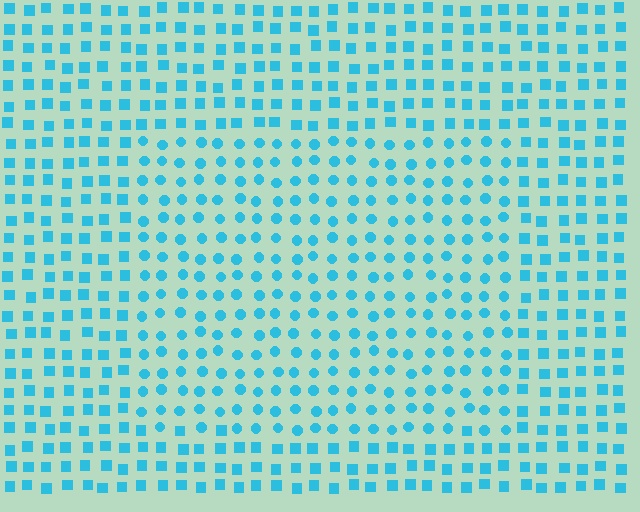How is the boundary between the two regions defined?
The boundary is defined by a change in element shape: circles inside vs. squares outside. All elements share the same color and spacing.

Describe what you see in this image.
The image is filled with small cyan elements arranged in a uniform grid. A rectangle-shaped region contains circles, while the surrounding area contains squares. The boundary is defined purely by the change in element shape.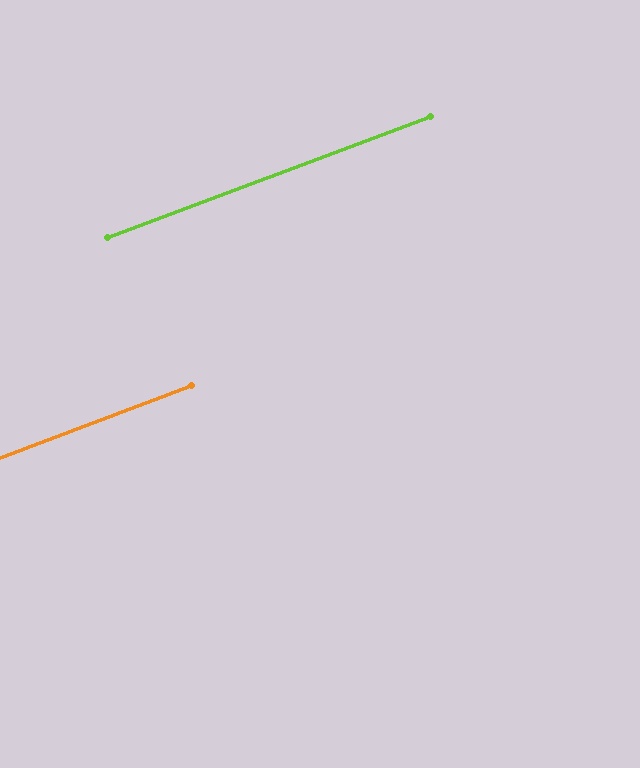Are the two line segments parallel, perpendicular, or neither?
Parallel — their directions differ by only 0.3°.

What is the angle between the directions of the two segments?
Approximately 0 degrees.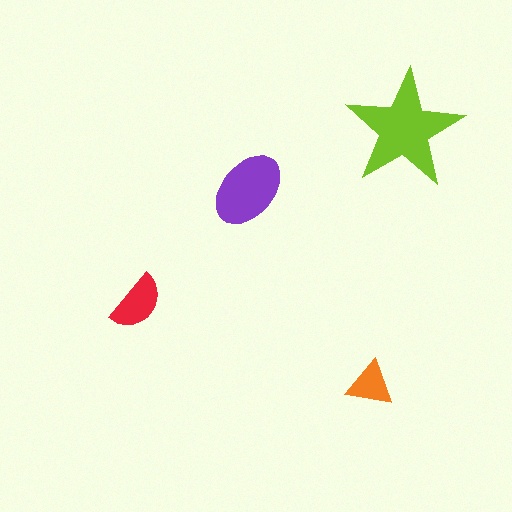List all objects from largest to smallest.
The lime star, the purple ellipse, the red semicircle, the orange triangle.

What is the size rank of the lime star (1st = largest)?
1st.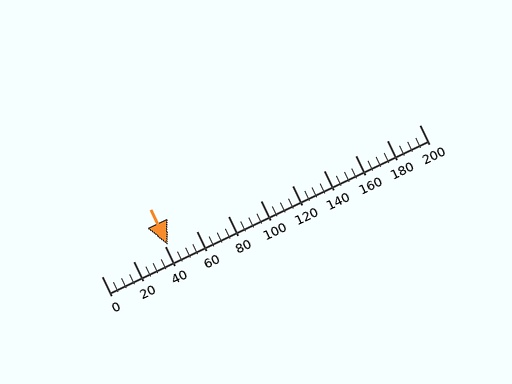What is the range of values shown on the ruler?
The ruler shows values from 0 to 200.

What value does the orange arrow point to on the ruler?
The orange arrow points to approximately 42.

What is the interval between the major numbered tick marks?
The major tick marks are spaced 20 units apart.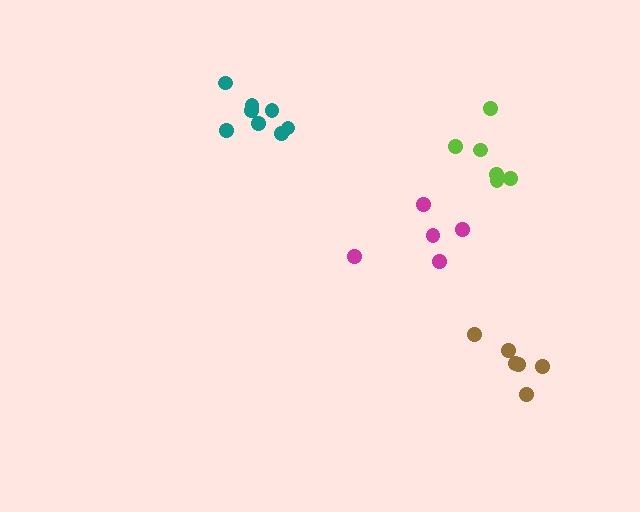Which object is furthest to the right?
The brown cluster is rightmost.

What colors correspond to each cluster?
The clusters are colored: teal, brown, lime, magenta.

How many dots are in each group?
Group 1: 8 dots, Group 2: 6 dots, Group 3: 6 dots, Group 4: 5 dots (25 total).